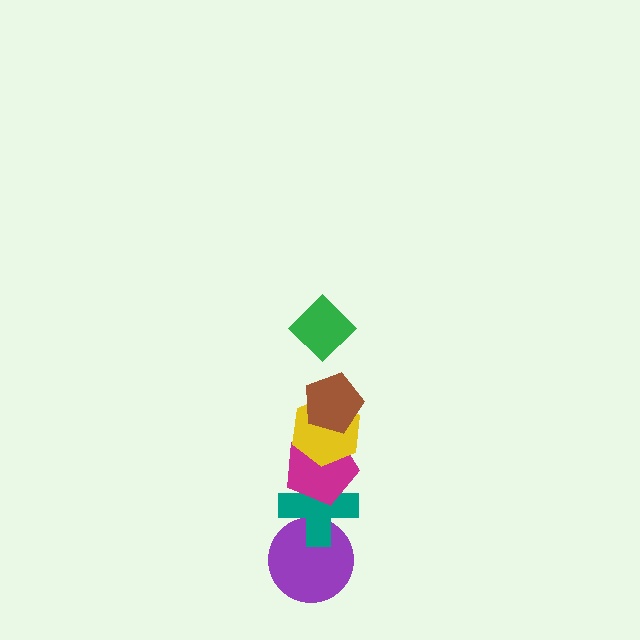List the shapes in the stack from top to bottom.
From top to bottom: the green diamond, the brown pentagon, the yellow hexagon, the magenta pentagon, the teal cross, the purple circle.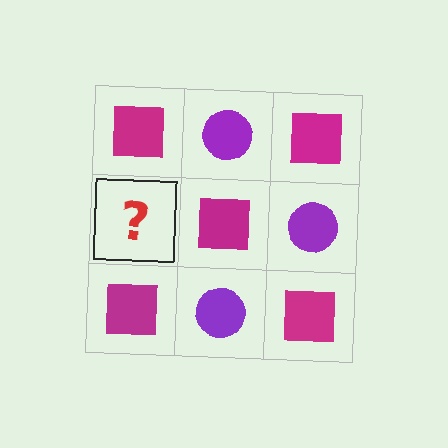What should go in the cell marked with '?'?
The missing cell should contain a purple circle.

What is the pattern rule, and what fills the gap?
The rule is that it alternates magenta square and purple circle in a checkerboard pattern. The gap should be filled with a purple circle.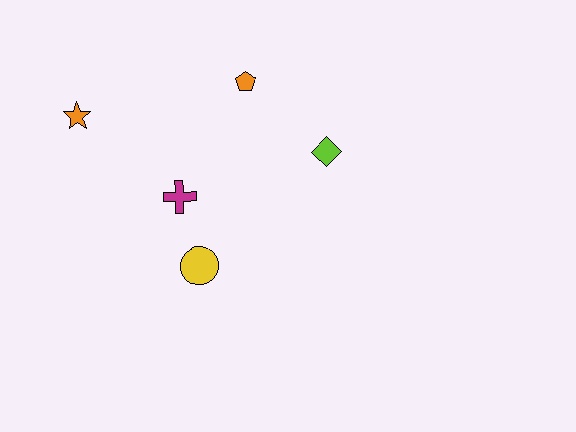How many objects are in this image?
There are 5 objects.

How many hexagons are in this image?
There are no hexagons.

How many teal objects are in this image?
There are no teal objects.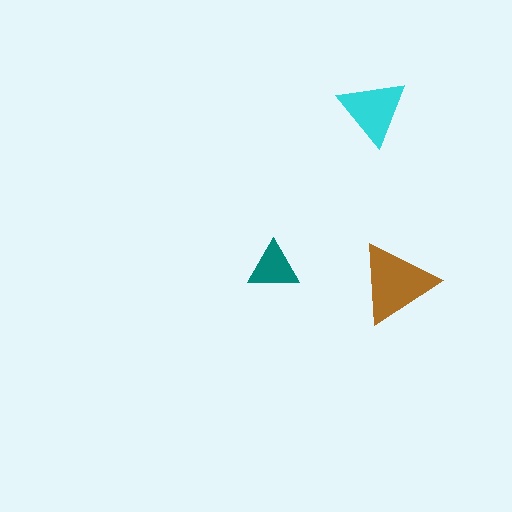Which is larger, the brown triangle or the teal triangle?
The brown one.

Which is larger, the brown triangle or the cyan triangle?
The brown one.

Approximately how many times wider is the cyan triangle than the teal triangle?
About 1.5 times wider.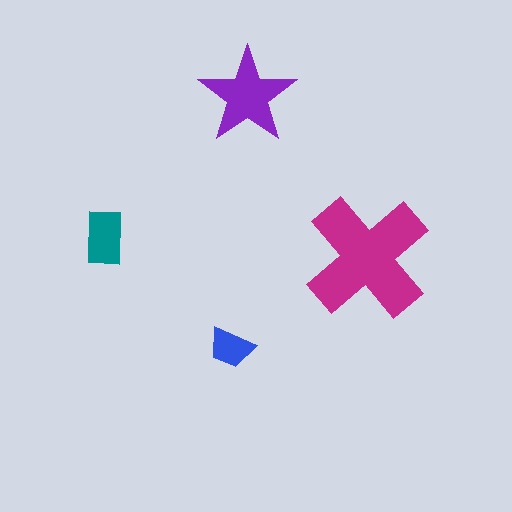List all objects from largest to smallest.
The magenta cross, the purple star, the teal rectangle, the blue trapezoid.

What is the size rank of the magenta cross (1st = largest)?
1st.